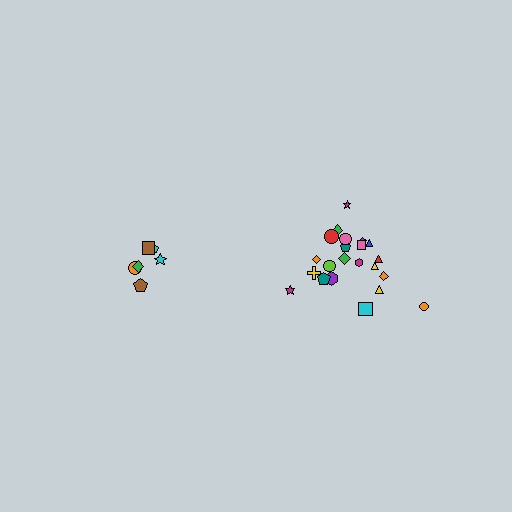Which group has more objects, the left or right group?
The right group.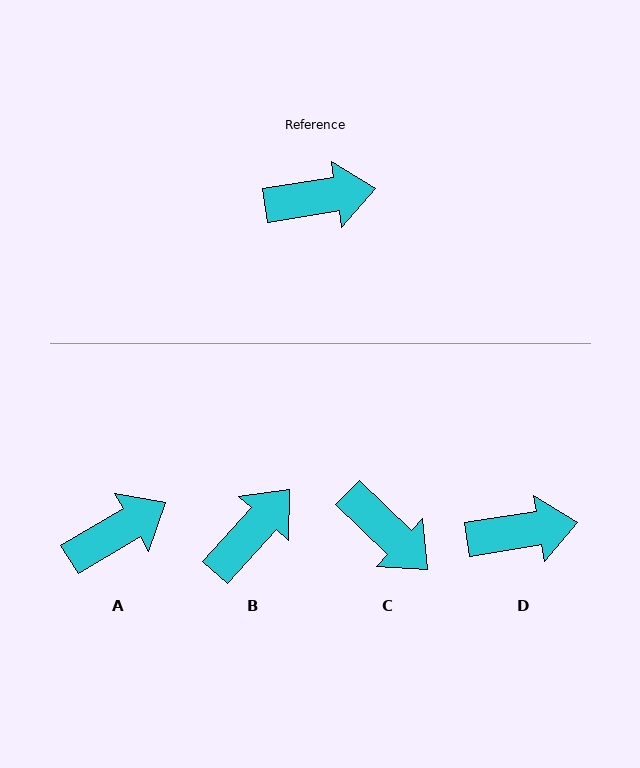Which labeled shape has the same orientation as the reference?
D.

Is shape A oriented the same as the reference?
No, it is off by about 22 degrees.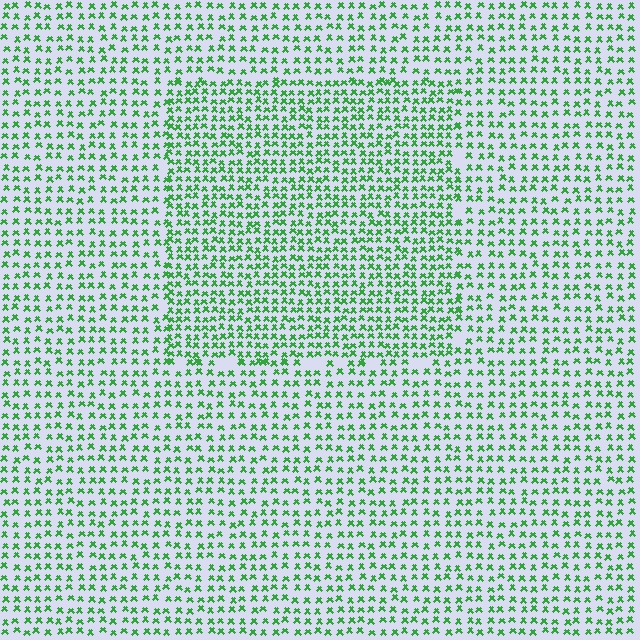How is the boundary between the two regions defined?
The boundary is defined by a change in element density (approximately 1.5x ratio). All elements are the same color, size, and shape.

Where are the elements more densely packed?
The elements are more densely packed inside the rectangle boundary.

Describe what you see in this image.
The image contains small green elements arranged at two different densities. A rectangle-shaped region is visible where the elements are more densely packed than the surrounding area.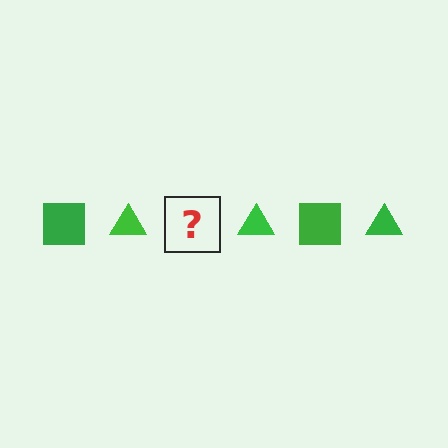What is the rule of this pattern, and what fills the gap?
The rule is that the pattern cycles through square, triangle shapes in green. The gap should be filled with a green square.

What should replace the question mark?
The question mark should be replaced with a green square.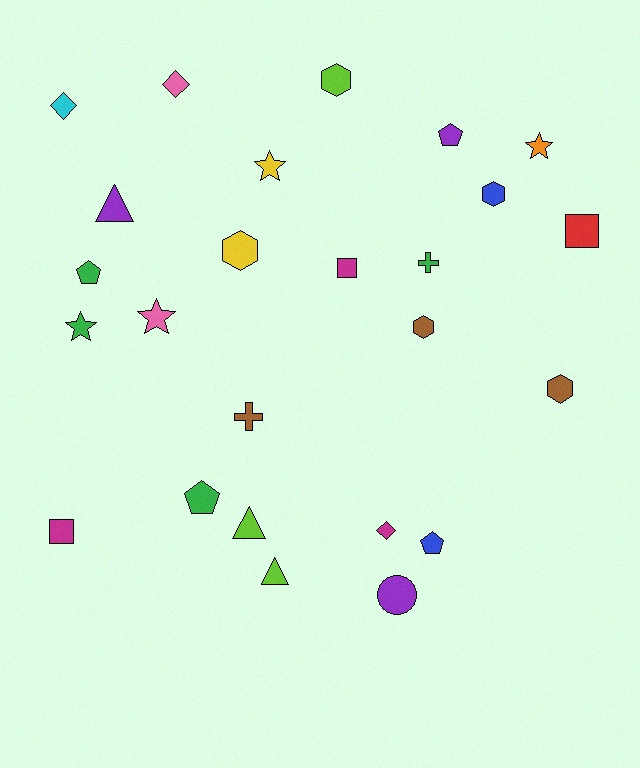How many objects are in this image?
There are 25 objects.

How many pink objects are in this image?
There are 2 pink objects.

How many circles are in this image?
There is 1 circle.